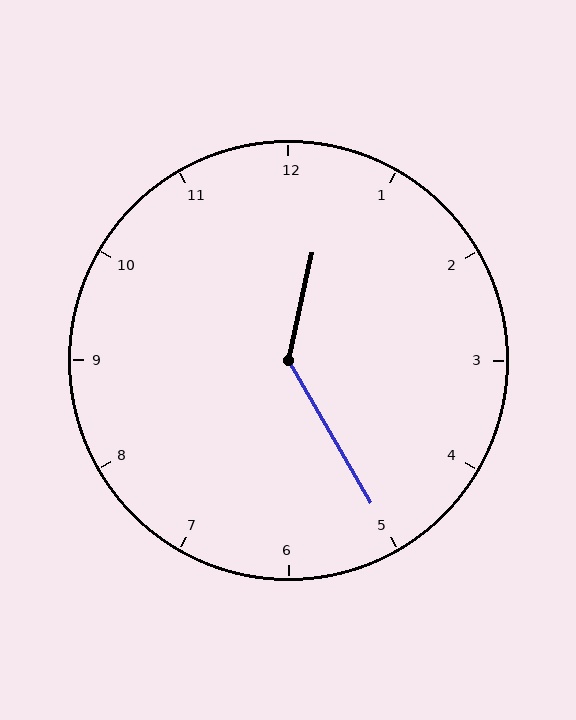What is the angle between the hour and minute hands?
Approximately 138 degrees.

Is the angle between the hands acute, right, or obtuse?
It is obtuse.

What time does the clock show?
12:25.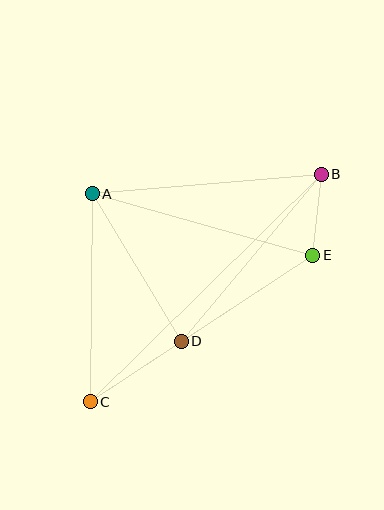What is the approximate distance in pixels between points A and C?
The distance between A and C is approximately 208 pixels.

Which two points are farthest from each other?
Points B and C are farthest from each other.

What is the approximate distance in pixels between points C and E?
The distance between C and E is approximately 267 pixels.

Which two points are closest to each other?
Points B and E are closest to each other.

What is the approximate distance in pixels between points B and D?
The distance between B and D is approximately 218 pixels.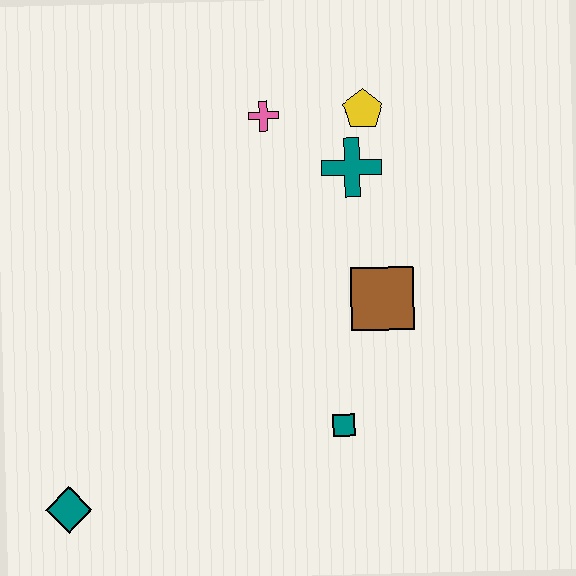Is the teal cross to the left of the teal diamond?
No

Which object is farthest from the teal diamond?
The yellow pentagon is farthest from the teal diamond.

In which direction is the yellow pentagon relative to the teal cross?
The yellow pentagon is above the teal cross.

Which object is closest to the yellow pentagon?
The teal cross is closest to the yellow pentagon.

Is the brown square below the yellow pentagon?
Yes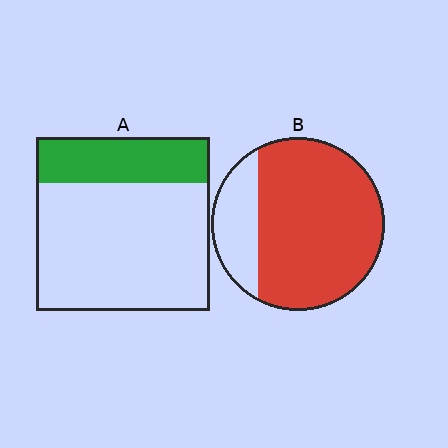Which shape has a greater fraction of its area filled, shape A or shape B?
Shape B.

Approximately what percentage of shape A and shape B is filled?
A is approximately 25% and B is approximately 80%.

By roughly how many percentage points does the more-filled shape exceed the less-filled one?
By roughly 50 percentage points (B over A).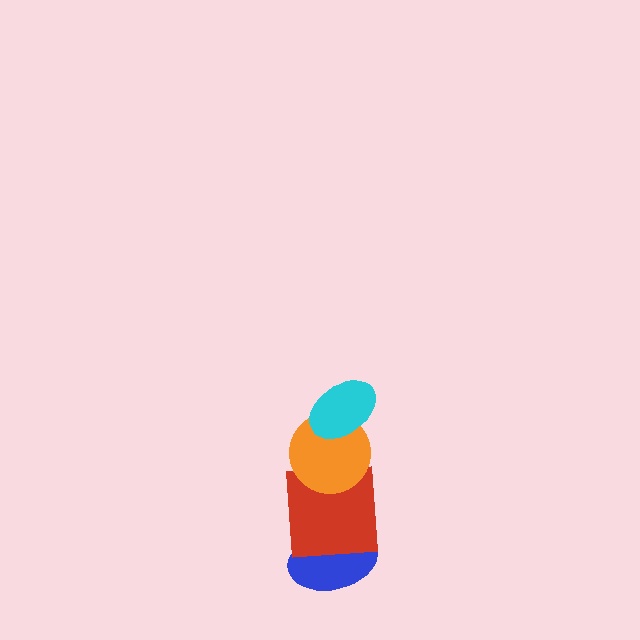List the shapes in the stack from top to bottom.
From top to bottom: the cyan ellipse, the orange circle, the red square, the blue ellipse.